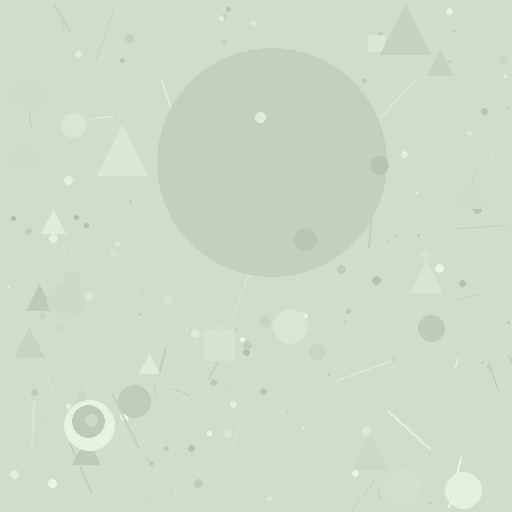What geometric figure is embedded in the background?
A circle is embedded in the background.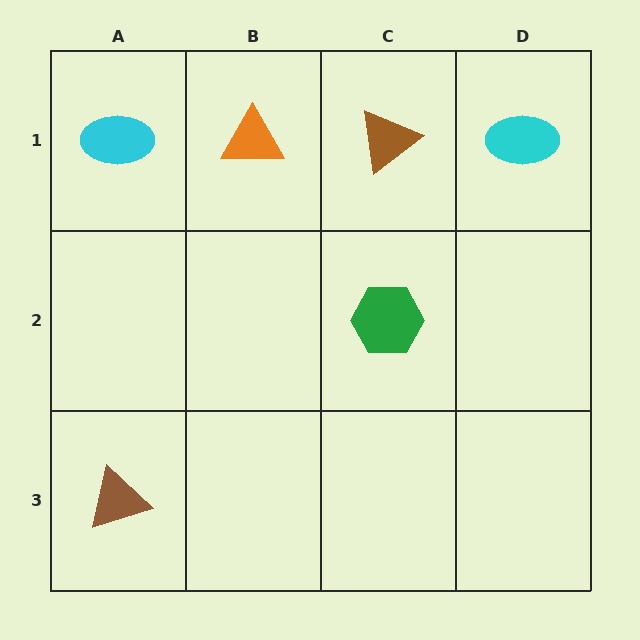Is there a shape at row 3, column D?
No, that cell is empty.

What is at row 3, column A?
A brown triangle.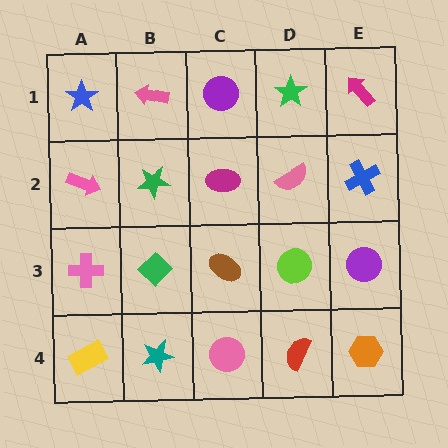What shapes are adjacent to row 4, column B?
A green diamond (row 3, column B), a yellow rectangle (row 4, column A), a pink circle (row 4, column C).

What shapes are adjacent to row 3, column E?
A blue cross (row 2, column E), an orange hexagon (row 4, column E), a lime circle (row 3, column D).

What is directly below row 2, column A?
A pink cross.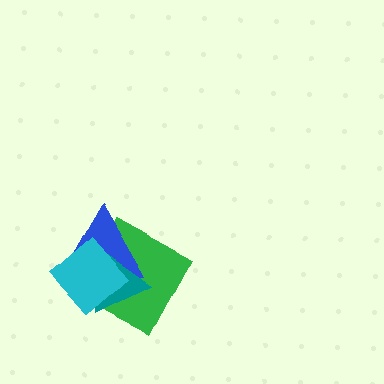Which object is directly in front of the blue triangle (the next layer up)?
The teal triangle is directly in front of the blue triangle.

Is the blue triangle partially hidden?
Yes, it is partially covered by another shape.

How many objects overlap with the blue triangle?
3 objects overlap with the blue triangle.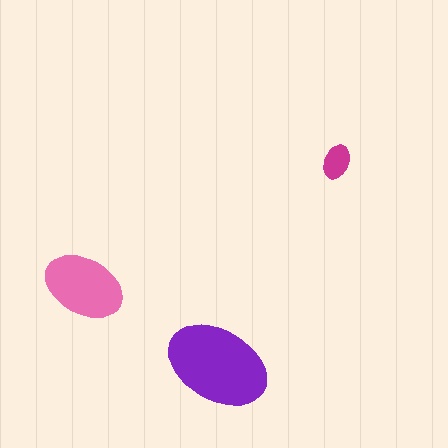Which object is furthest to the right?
The magenta ellipse is rightmost.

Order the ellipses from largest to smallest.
the purple one, the pink one, the magenta one.